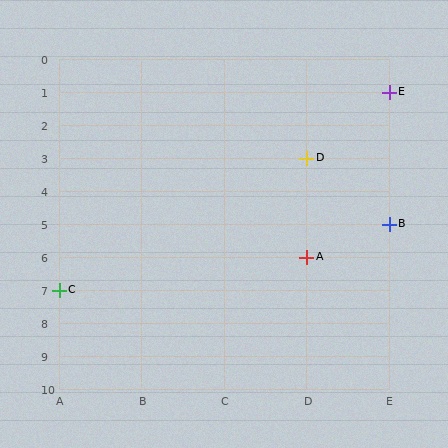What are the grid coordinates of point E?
Point E is at grid coordinates (E, 1).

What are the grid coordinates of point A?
Point A is at grid coordinates (D, 6).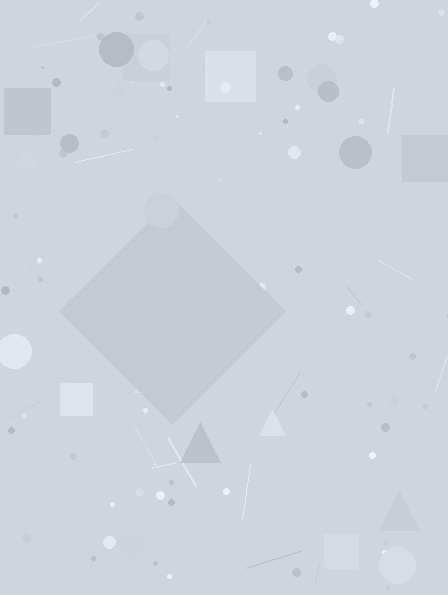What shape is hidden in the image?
A diamond is hidden in the image.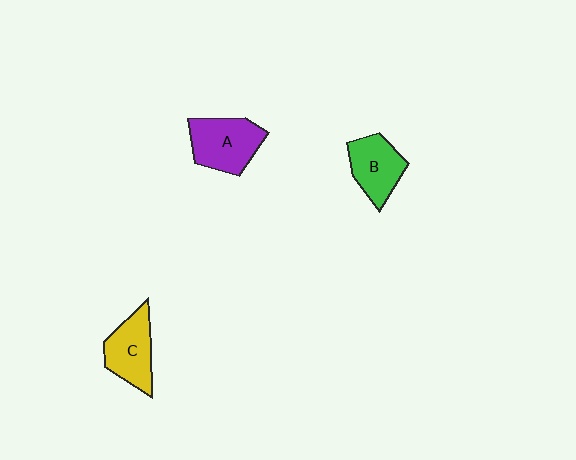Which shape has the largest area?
Shape A (purple).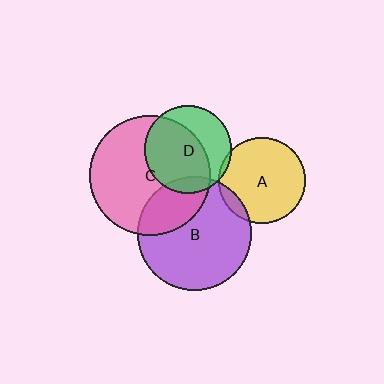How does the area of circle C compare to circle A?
Approximately 1.9 times.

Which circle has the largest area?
Circle C (pink).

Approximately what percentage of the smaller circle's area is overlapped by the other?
Approximately 10%.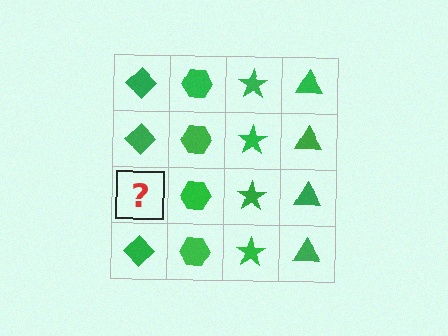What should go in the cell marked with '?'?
The missing cell should contain a green diamond.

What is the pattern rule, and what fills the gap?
The rule is that each column has a consistent shape. The gap should be filled with a green diamond.